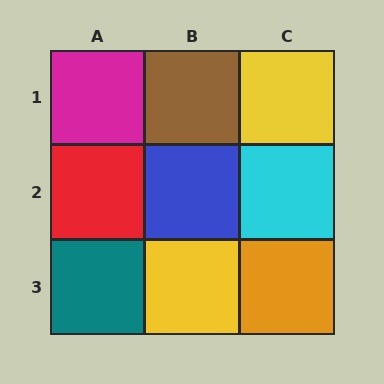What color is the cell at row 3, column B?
Yellow.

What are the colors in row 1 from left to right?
Magenta, brown, yellow.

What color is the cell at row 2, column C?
Cyan.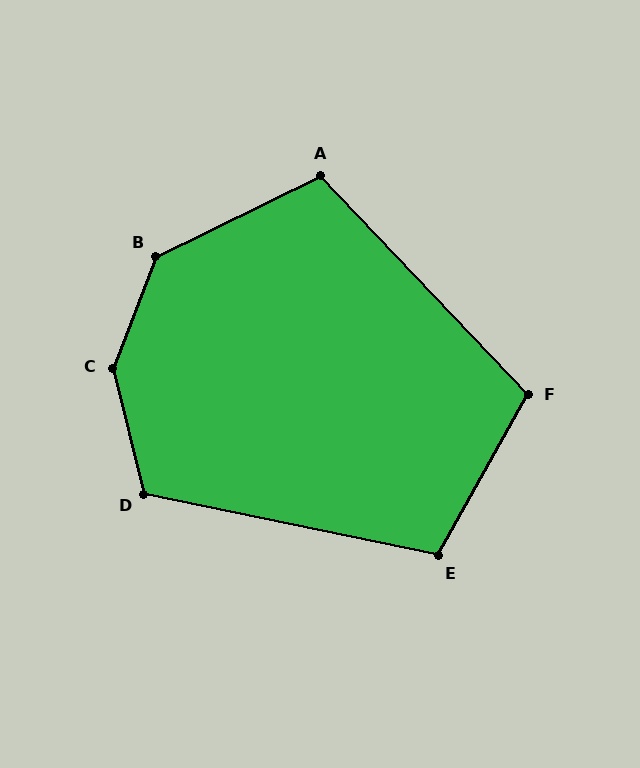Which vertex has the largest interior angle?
C, at approximately 145 degrees.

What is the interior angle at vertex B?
Approximately 137 degrees (obtuse).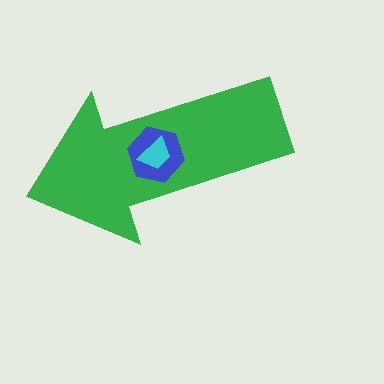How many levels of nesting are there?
3.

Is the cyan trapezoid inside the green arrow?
Yes.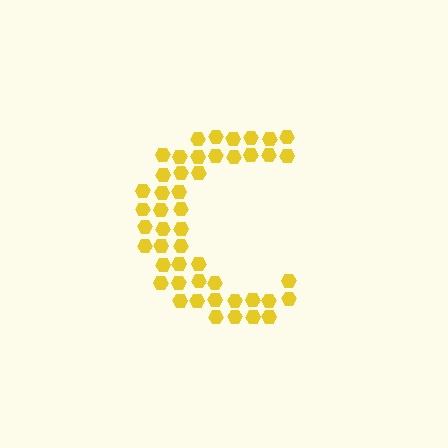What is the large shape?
The large shape is the letter C.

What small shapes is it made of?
It is made of small hexagons.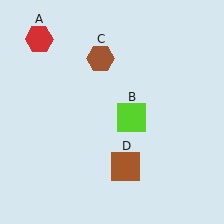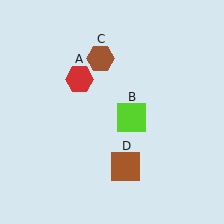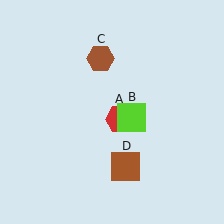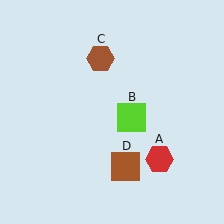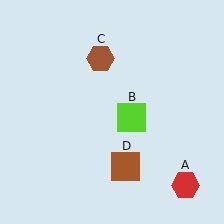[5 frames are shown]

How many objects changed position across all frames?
1 object changed position: red hexagon (object A).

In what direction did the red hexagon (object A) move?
The red hexagon (object A) moved down and to the right.